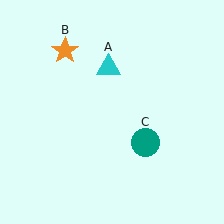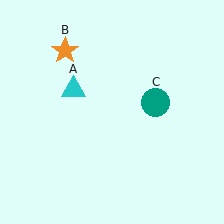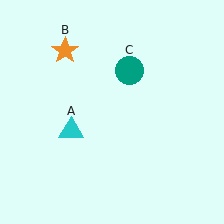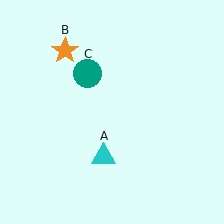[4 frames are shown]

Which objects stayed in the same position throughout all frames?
Orange star (object B) remained stationary.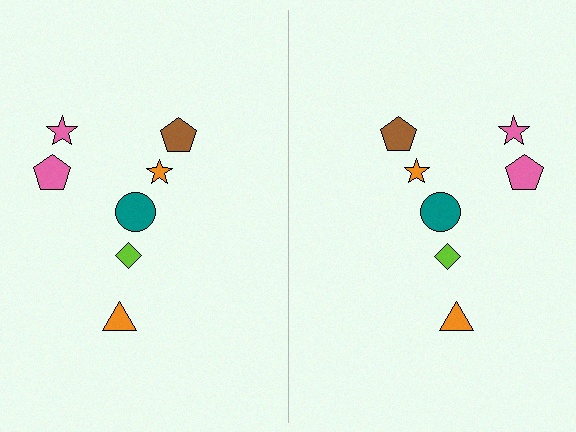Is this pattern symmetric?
Yes, this pattern has bilateral (reflection) symmetry.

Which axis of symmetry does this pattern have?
The pattern has a vertical axis of symmetry running through the center of the image.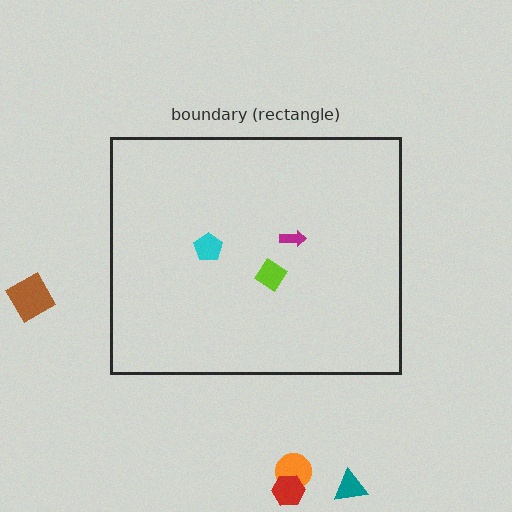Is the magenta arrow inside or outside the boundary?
Inside.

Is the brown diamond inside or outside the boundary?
Outside.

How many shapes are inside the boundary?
3 inside, 4 outside.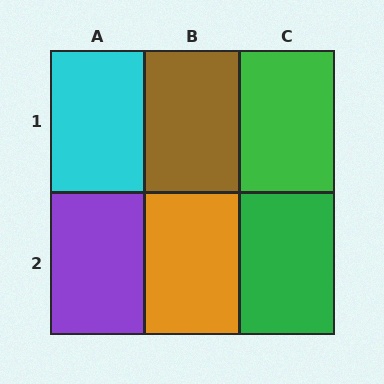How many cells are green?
2 cells are green.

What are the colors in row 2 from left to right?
Purple, orange, green.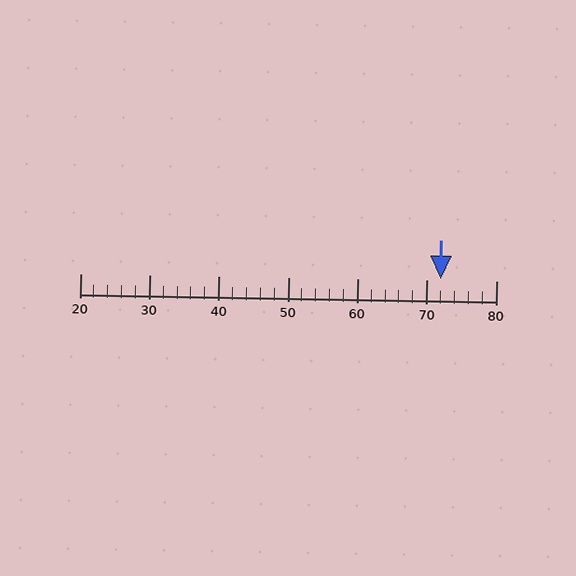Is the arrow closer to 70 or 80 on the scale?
The arrow is closer to 70.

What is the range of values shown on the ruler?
The ruler shows values from 20 to 80.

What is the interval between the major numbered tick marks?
The major tick marks are spaced 10 units apart.